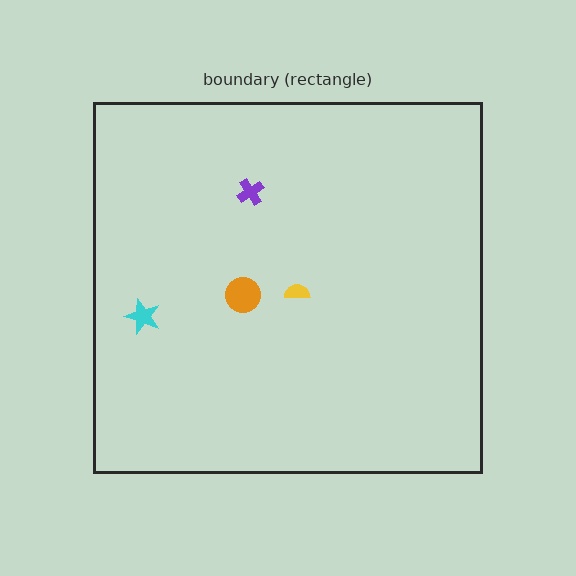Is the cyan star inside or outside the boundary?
Inside.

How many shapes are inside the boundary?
4 inside, 0 outside.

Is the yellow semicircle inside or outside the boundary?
Inside.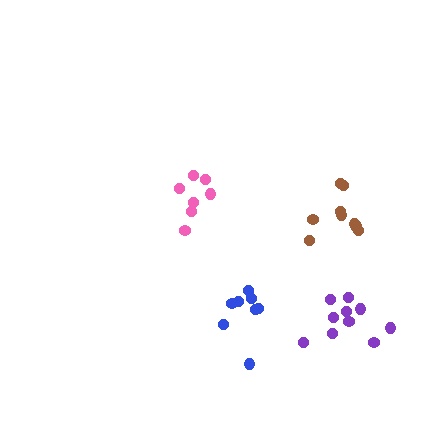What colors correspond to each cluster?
The clusters are colored: blue, purple, brown, pink.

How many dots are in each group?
Group 1: 8 dots, Group 2: 10 dots, Group 3: 9 dots, Group 4: 7 dots (34 total).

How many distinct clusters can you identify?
There are 4 distinct clusters.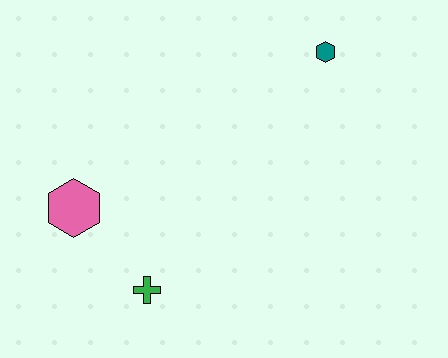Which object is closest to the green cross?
The pink hexagon is closest to the green cross.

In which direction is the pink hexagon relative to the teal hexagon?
The pink hexagon is to the left of the teal hexagon.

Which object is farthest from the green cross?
The teal hexagon is farthest from the green cross.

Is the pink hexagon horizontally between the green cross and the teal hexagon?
No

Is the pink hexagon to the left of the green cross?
Yes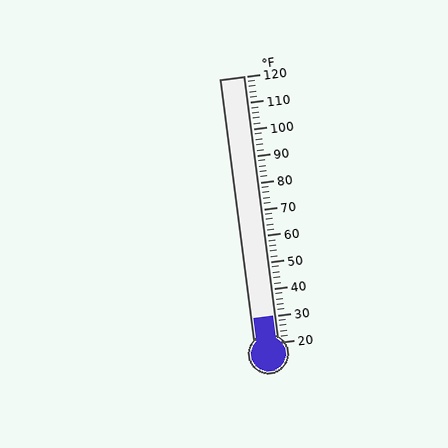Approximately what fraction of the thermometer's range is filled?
The thermometer is filled to approximately 10% of its range.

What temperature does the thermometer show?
The thermometer shows approximately 30°F.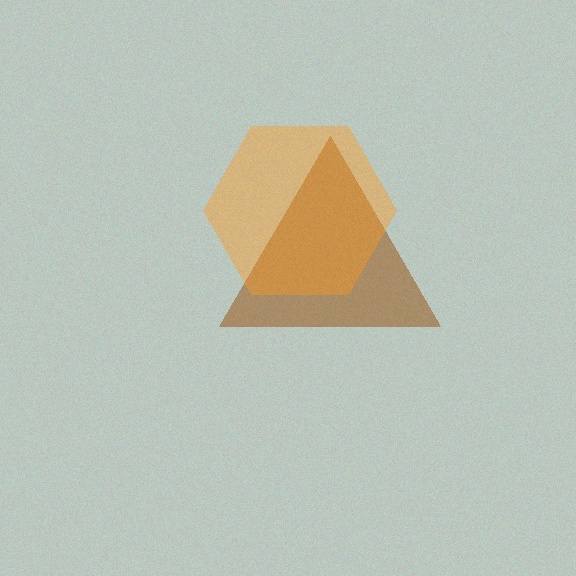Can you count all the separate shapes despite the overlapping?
Yes, there are 2 separate shapes.